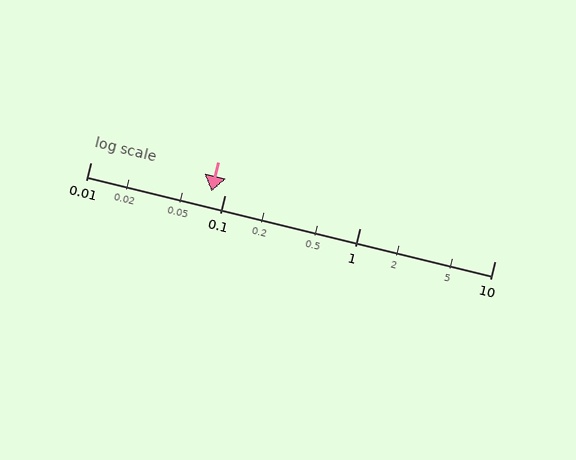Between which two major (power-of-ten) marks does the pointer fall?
The pointer is between 0.01 and 0.1.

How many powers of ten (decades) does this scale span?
The scale spans 3 decades, from 0.01 to 10.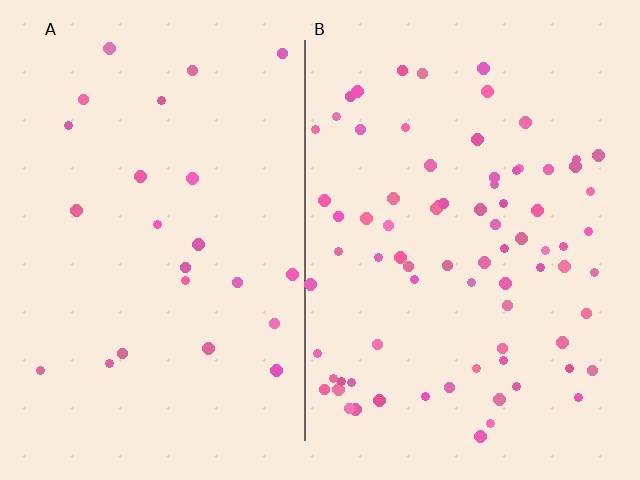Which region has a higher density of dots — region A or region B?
B (the right).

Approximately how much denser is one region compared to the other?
Approximately 3.3× — region B over region A.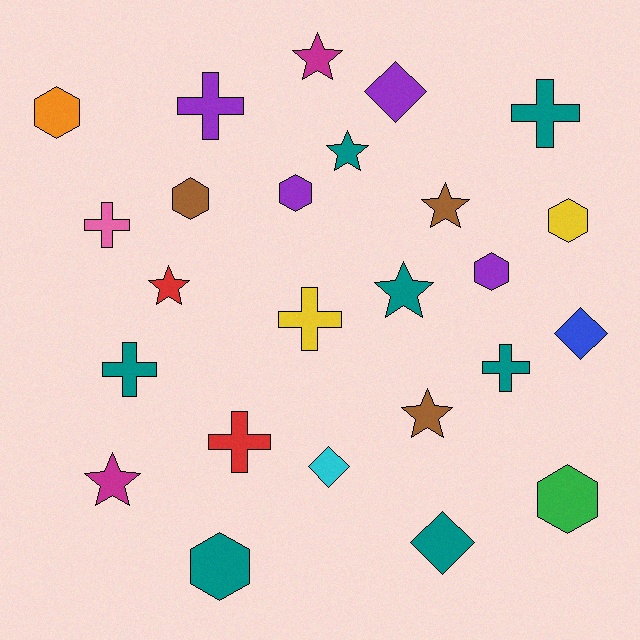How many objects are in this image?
There are 25 objects.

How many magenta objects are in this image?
There are 2 magenta objects.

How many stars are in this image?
There are 7 stars.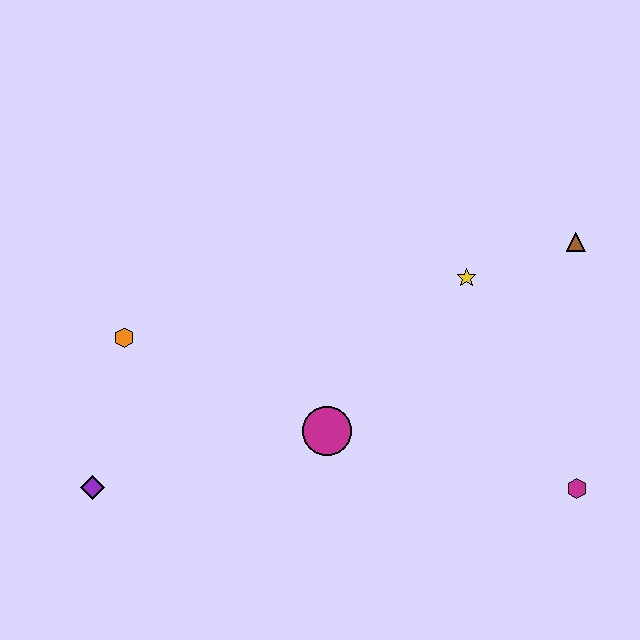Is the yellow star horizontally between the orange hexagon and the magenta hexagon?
Yes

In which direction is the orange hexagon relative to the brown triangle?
The orange hexagon is to the left of the brown triangle.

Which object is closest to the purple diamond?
The orange hexagon is closest to the purple diamond.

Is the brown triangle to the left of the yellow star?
No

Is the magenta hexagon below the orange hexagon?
Yes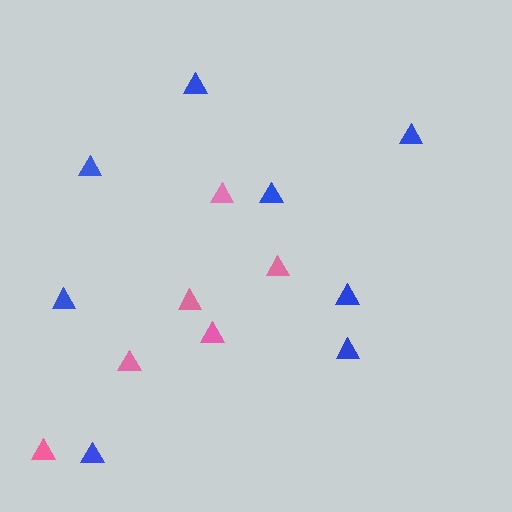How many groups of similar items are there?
There are 2 groups: one group of pink triangles (6) and one group of blue triangles (8).